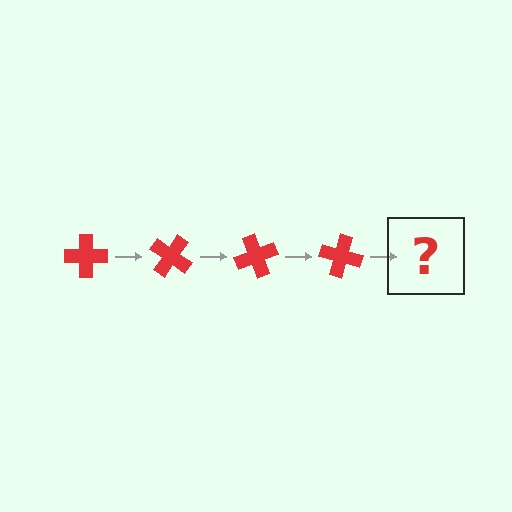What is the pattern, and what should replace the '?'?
The pattern is that the cross rotates 35 degrees each step. The '?' should be a red cross rotated 140 degrees.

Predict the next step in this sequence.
The next step is a red cross rotated 140 degrees.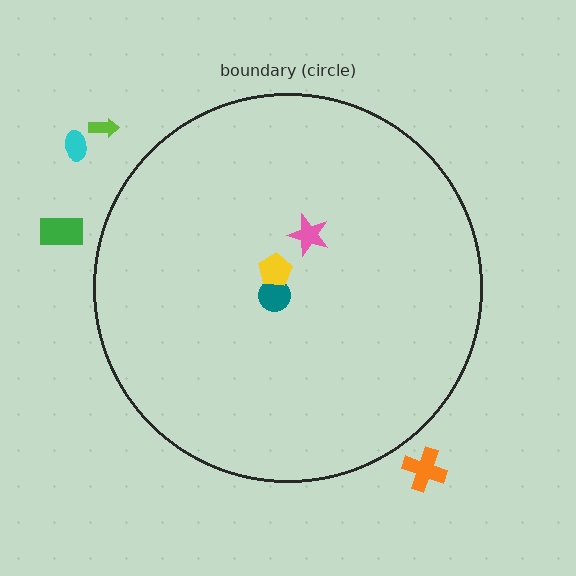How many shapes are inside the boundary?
3 inside, 4 outside.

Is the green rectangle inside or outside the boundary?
Outside.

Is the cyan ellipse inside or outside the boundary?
Outside.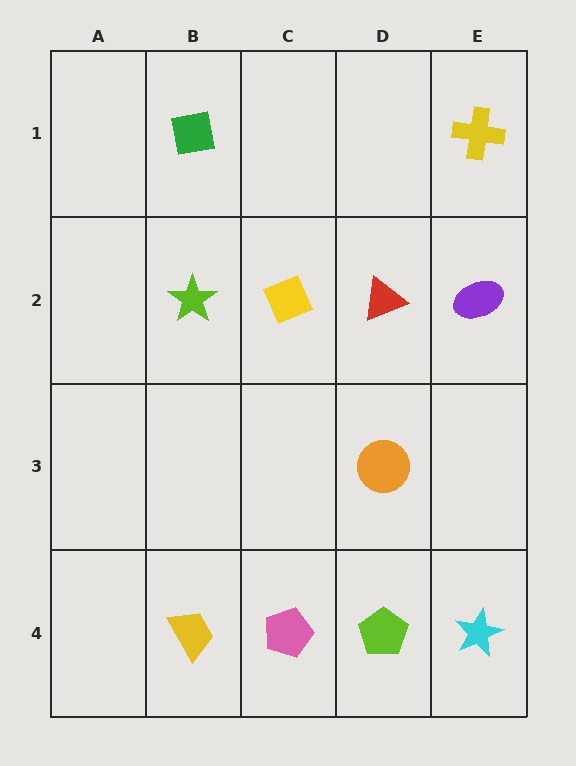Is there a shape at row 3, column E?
No, that cell is empty.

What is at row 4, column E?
A cyan star.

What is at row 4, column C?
A pink pentagon.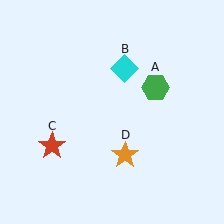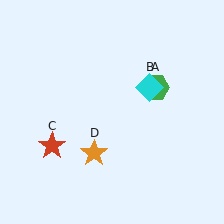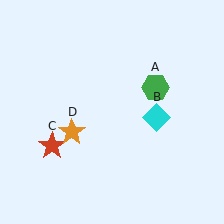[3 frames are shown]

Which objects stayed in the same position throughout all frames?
Green hexagon (object A) and red star (object C) remained stationary.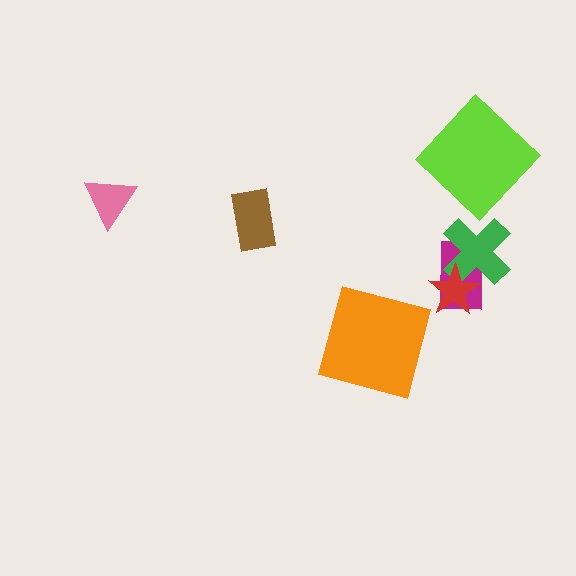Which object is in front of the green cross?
The red star is in front of the green cross.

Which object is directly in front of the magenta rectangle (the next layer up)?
The green cross is directly in front of the magenta rectangle.